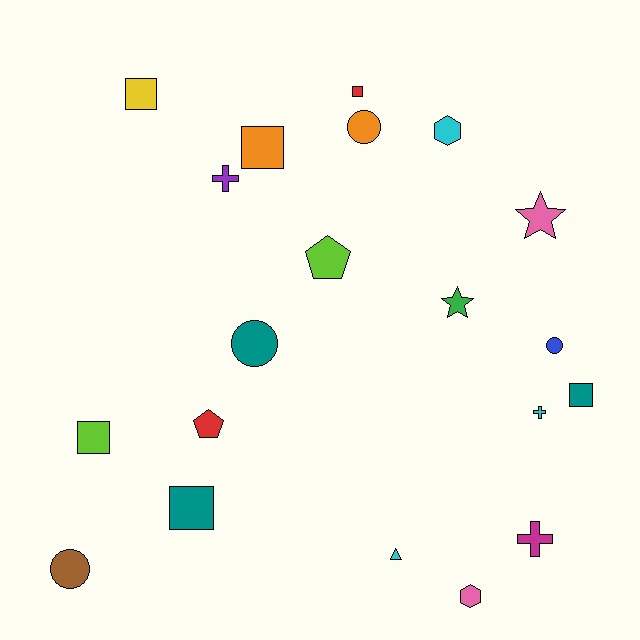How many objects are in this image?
There are 20 objects.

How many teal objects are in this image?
There are 3 teal objects.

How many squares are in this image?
There are 6 squares.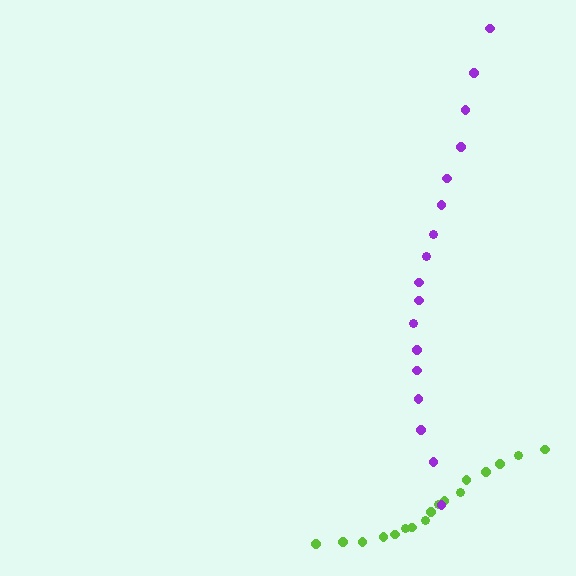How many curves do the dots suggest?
There are 2 distinct paths.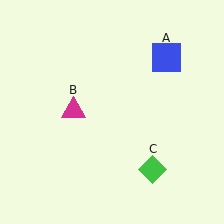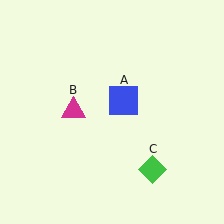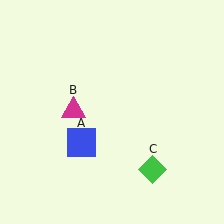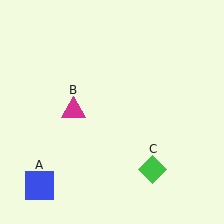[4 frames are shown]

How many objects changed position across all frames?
1 object changed position: blue square (object A).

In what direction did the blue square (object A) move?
The blue square (object A) moved down and to the left.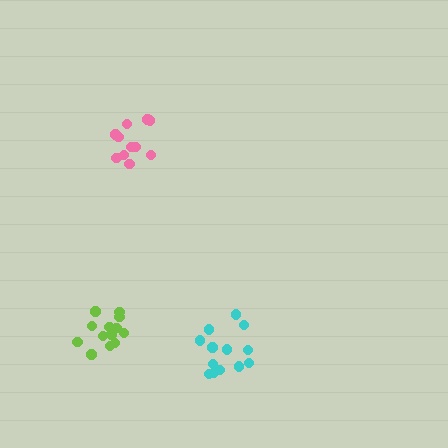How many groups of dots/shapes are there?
There are 3 groups.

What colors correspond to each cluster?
The clusters are colored: pink, cyan, lime.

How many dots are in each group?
Group 1: 11 dots, Group 2: 14 dots, Group 3: 13 dots (38 total).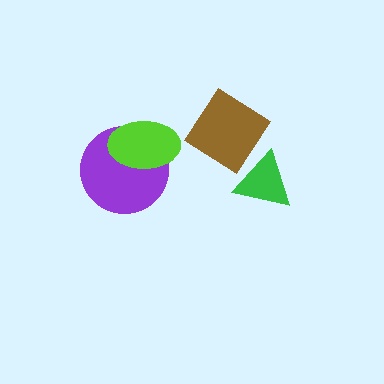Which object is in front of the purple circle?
The lime ellipse is in front of the purple circle.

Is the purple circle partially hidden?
Yes, it is partially covered by another shape.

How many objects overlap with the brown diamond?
0 objects overlap with the brown diamond.